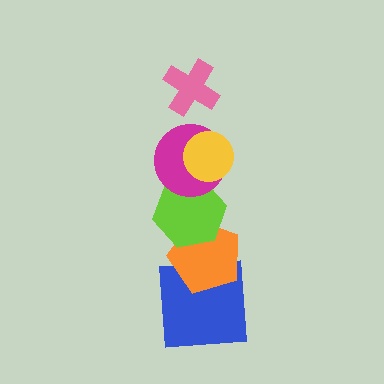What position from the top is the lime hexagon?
The lime hexagon is 4th from the top.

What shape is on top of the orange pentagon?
The lime hexagon is on top of the orange pentagon.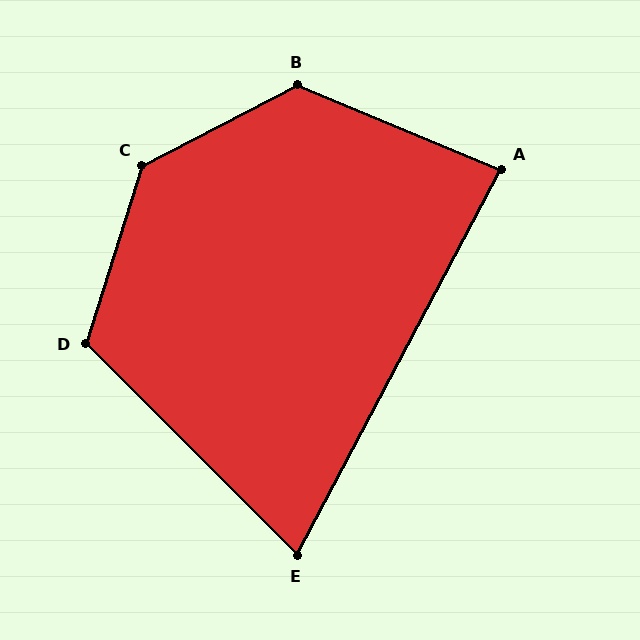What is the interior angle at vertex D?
Approximately 117 degrees (obtuse).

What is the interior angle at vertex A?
Approximately 85 degrees (acute).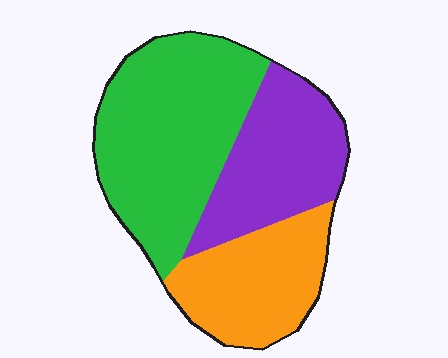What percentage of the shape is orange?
Orange covers 26% of the shape.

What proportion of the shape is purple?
Purple takes up about one quarter (1/4) of the shape.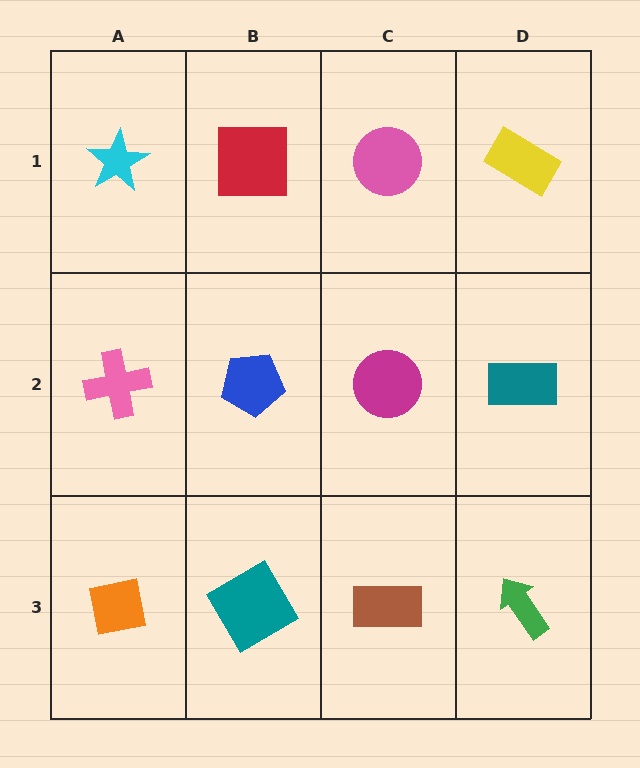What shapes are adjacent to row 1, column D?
A teal rectangle (row 2, column D), a pink circle (row 1, column C).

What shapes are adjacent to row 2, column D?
A yellow rectangle (row 1, column D), a green arrow (row 3, column D), a magenta circle (row 2, column C).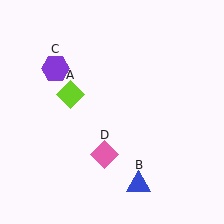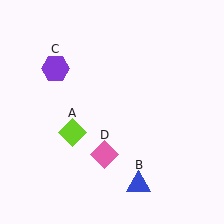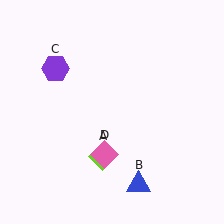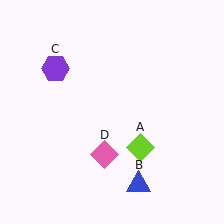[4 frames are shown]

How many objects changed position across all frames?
1 object changed position: lime diamond (object A).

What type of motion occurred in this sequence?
The lime diamond (object A) rotated counterclockwise around the center of the scene.